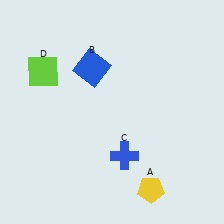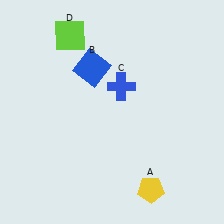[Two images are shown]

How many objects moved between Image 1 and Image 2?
2 objects moved between the two images.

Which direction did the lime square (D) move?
The lime square (D) moved up.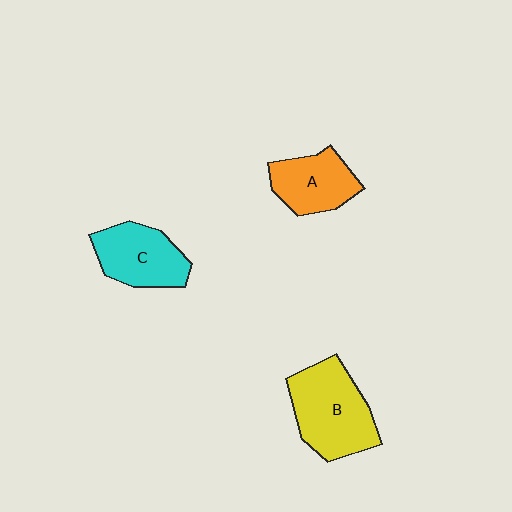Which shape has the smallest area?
Shape A (orange).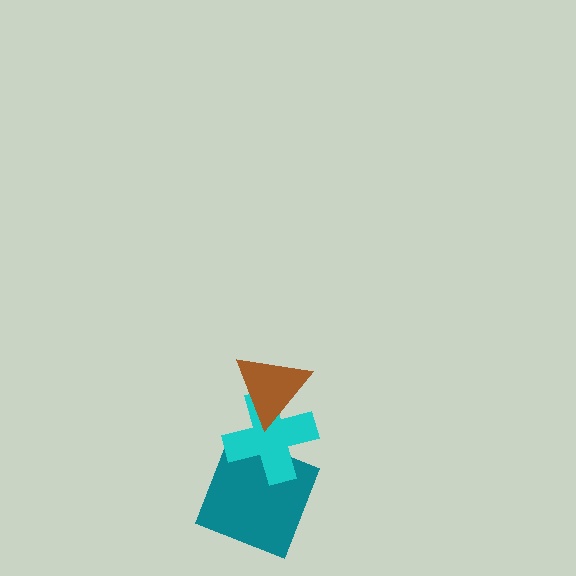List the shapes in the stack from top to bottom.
From top to bottom: the brown triangle, the cyan cross, the teal square.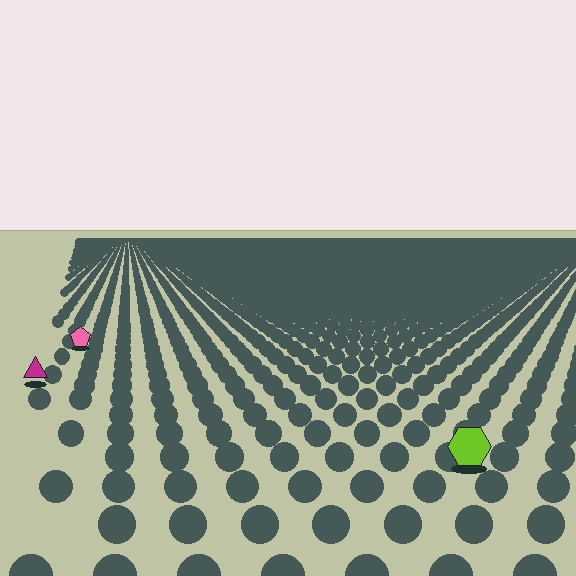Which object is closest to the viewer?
The lime hexagon is closest. The texture marks near it are larger and more spread out.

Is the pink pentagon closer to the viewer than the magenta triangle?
No. The magenta triangle is closer — you can tell from the texture gradient: the ground texture is coarser near it.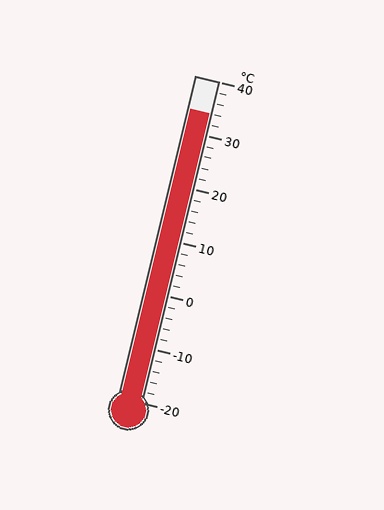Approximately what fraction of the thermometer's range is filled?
The thermometer is filled to approximately 90% of its range.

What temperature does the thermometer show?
The thermometer shows approximately 34°C.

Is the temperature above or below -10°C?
The temperature is above -10°C.